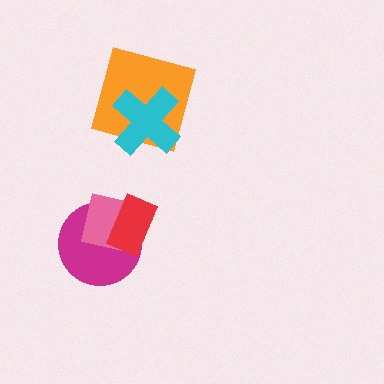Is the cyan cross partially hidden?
No, no other shape covers it.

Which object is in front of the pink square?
The red rectangle is in front of the pink square.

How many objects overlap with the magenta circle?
2 objects overlap with the magenta circle.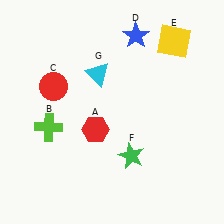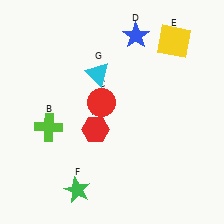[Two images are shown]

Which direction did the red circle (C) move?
The red circle (C) moved right.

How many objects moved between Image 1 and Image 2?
2 objects moved between the two images.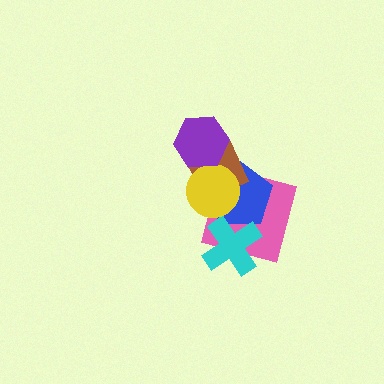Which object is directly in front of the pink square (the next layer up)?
The blue pentagon is directly in front of the pink square.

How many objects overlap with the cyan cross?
2 objects overlap with the cyan cross.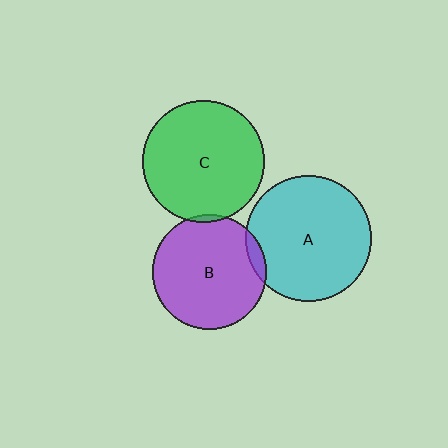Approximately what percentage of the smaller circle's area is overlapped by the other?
Approximately 5%.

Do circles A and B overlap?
Yes.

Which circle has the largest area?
Circle A (cyan).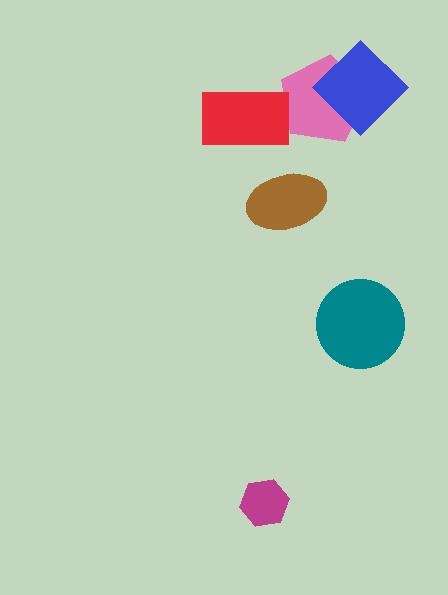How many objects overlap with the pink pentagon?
2 objects overlap with the pink pentagon.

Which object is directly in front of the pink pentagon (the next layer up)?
The blue diamond is directly in front of the pink pentagon.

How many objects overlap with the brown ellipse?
0 objects overlap with the brown ellipse.